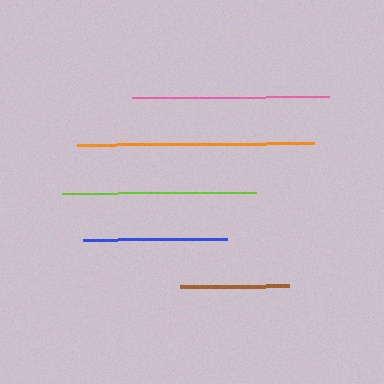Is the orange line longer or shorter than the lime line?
The orange line is longer than the lime line.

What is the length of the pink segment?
The pink segment is approximately 197 pixels long.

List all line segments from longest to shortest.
From longest to shortest: orange, pink, lime, blue, brown.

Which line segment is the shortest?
The brown line is the shortest at approximately 109 pixels.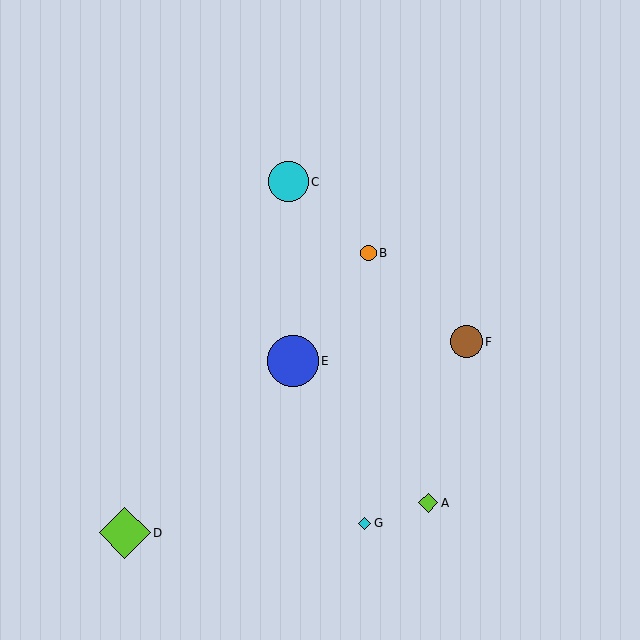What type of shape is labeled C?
Shape C is a cyan circle.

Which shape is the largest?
The lime diamond (labeled D) is the largest.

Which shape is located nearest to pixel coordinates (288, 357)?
The blue circle (labeled E) at (293, 361) is nearest to that location.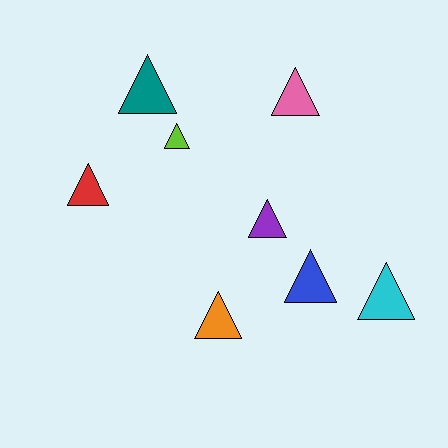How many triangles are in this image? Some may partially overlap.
There are 8 triangles.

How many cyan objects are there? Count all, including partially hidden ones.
There is 1 cyan object.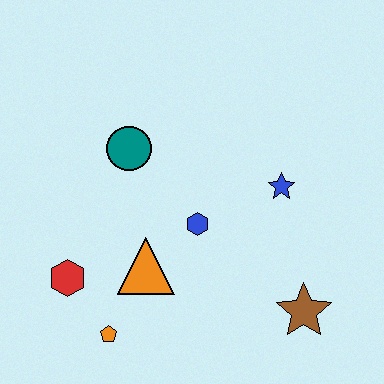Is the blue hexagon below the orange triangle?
No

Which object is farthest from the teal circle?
The brown star is farthest from the teal circle.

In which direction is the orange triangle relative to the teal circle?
The orange triangle is below the teal circle.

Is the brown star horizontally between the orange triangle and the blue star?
No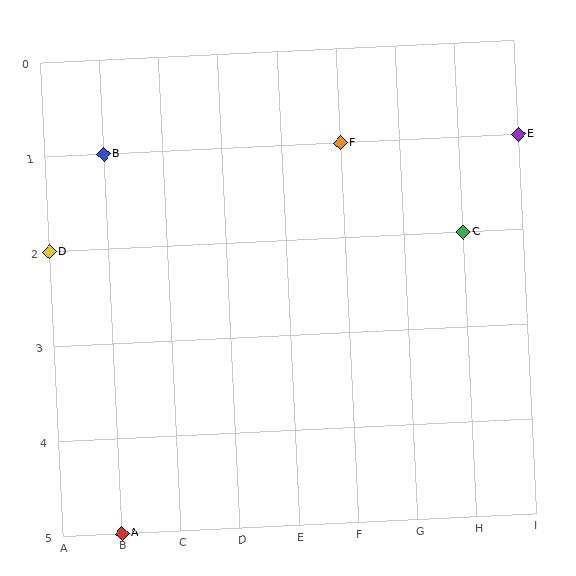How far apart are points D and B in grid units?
Points D and B are 1 column and 1 row apart (about 1.4 grid units diagonally).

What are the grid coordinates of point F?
Point F is at grid coordinates (F, 1).